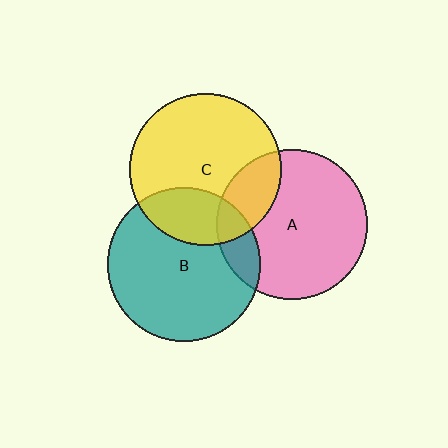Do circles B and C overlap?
Yes.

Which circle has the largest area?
Circle B (teal).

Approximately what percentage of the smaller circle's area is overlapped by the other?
Approximately 25%.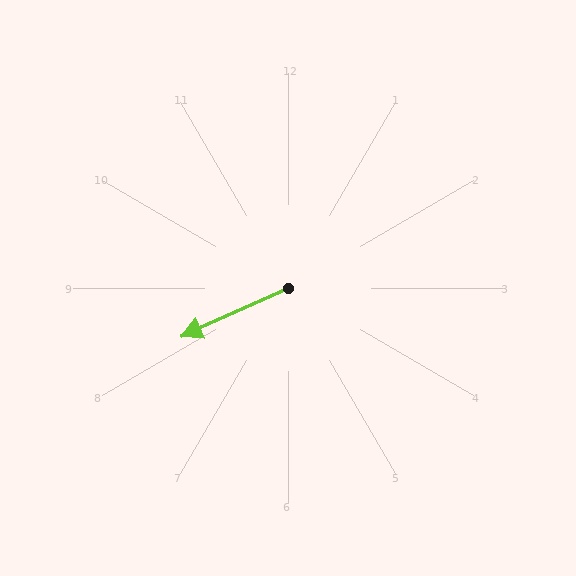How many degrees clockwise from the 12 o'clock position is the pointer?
Approximately 246 degrees.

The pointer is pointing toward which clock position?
Roughly 8 o'clock.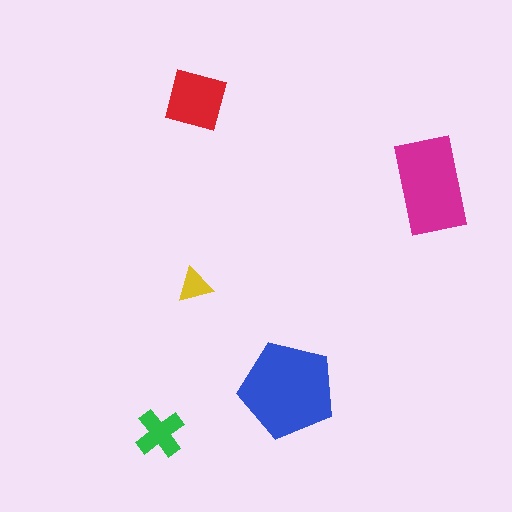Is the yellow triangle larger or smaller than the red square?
Smaller.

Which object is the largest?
The blue pentagon.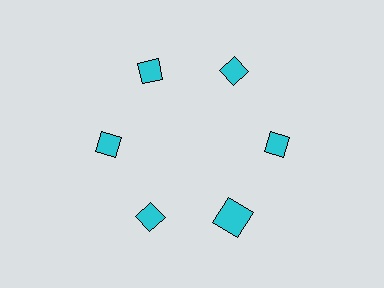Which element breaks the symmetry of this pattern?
The cyan square at roughly the 5 o'clock position breaks the symmetry. All other shapes are cyan diamonds.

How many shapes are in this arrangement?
There are 6 shapes arranged in a ring pattern.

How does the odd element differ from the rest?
It has a different shape: square instead of diamond.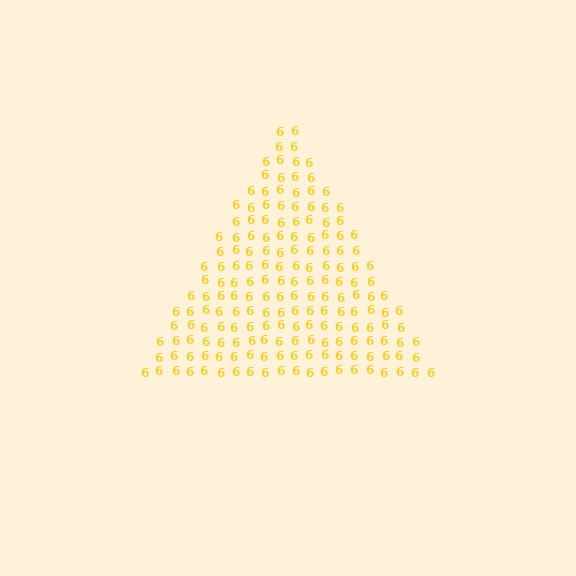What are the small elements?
The small elements are digit 6's.